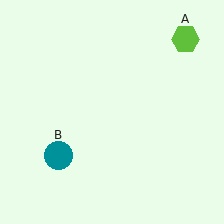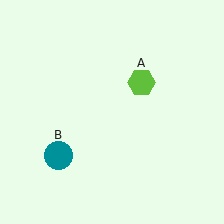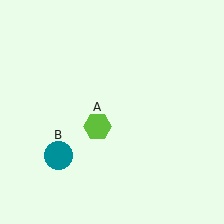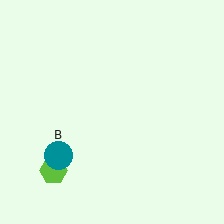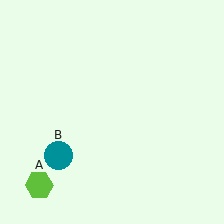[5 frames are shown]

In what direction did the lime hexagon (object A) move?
The lime hexagon (object A) moved down and to the left.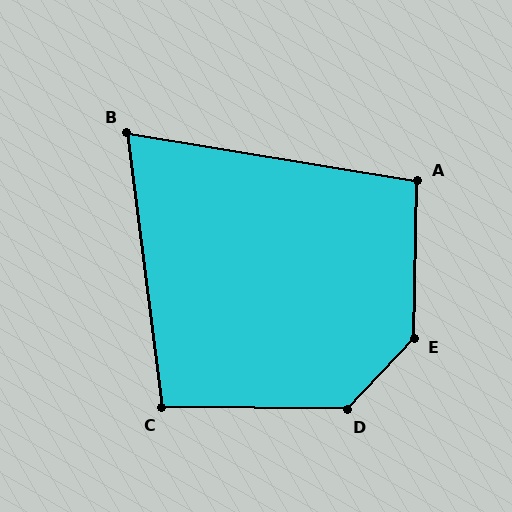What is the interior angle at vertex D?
Approximately 133 degrees (obtuse).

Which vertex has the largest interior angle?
E, at approximately 138 degrees.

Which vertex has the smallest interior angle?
B, at approximately 73 degrees.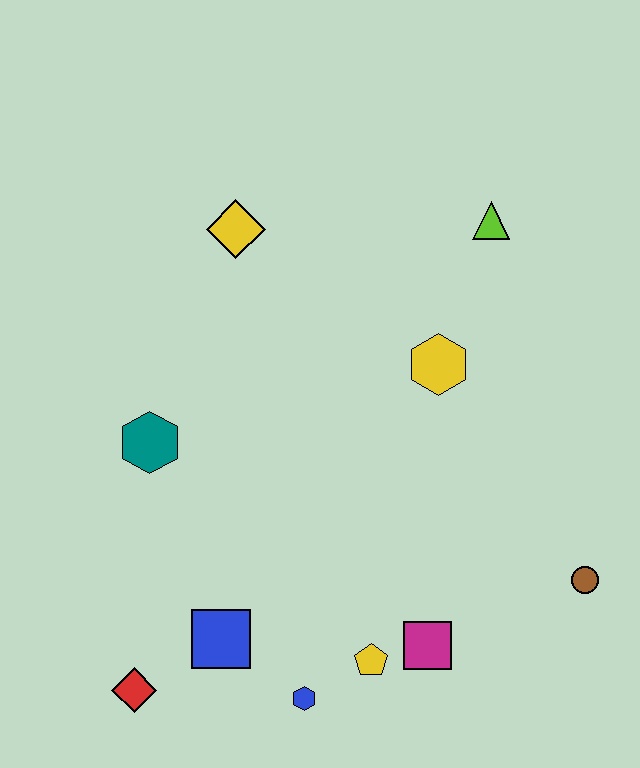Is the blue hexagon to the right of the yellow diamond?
Yes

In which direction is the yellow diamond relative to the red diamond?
The yellow diamond is above the red diamond.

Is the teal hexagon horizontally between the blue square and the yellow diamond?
No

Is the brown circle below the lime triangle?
Yes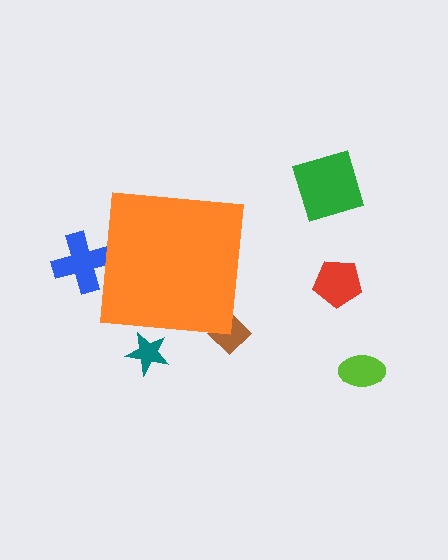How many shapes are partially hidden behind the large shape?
3 shapes are partially hidden.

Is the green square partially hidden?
No, the green square is fully visible.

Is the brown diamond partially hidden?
Yes, the brown diamond is partially hidden behind the orange square.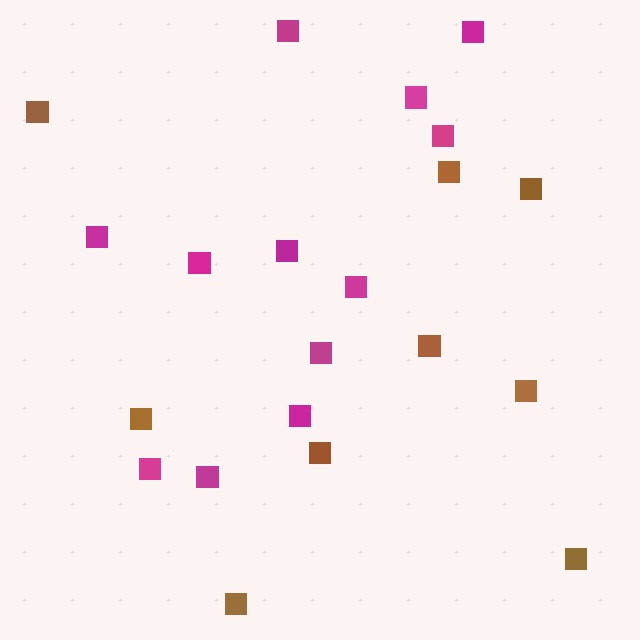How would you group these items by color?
There are 2 groups: one group of brown squares (9) and one group of magenta squares (12).